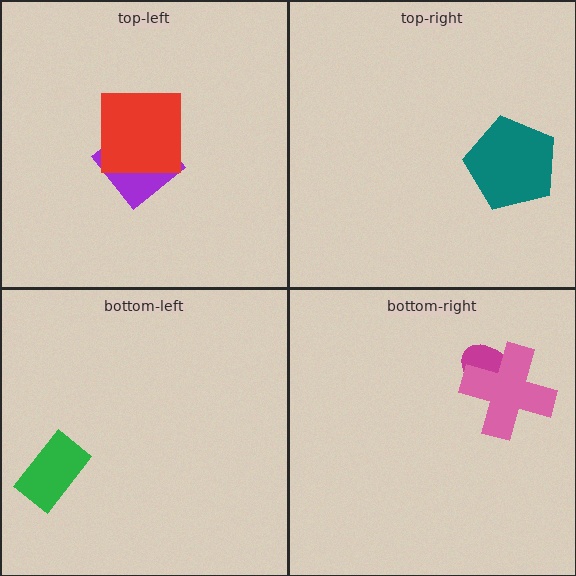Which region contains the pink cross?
The bottom-right region.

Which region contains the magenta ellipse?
The bottom-right region.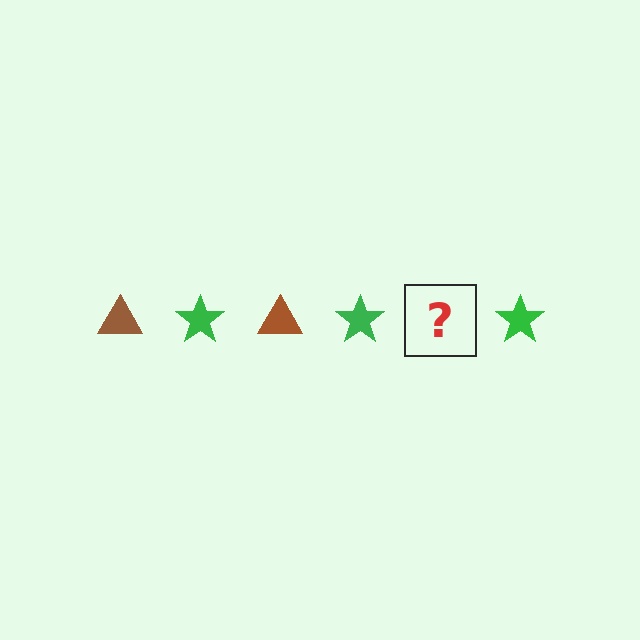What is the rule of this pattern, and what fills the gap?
The rule is that the pattern alternates between brown triangle and green star. The gap should be filled with a brown triangle.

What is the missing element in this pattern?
The missing element is a brown triangle.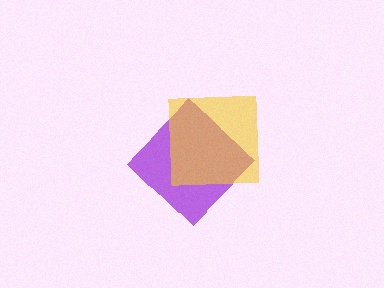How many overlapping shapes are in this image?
There are 2 overlapping shapes in the image.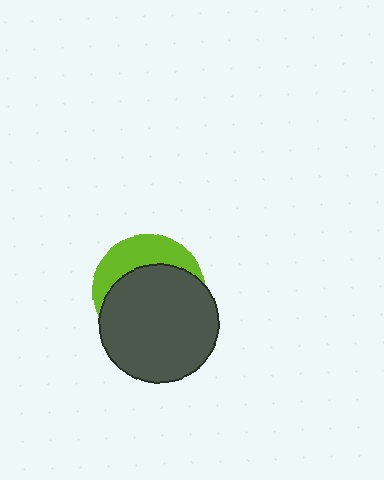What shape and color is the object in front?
The object in front is a dark gray circle.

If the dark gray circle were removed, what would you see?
You would see the complete lime circle.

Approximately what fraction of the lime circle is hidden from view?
Roughly 67% of the lime circle is hidden behind the dark gray circle.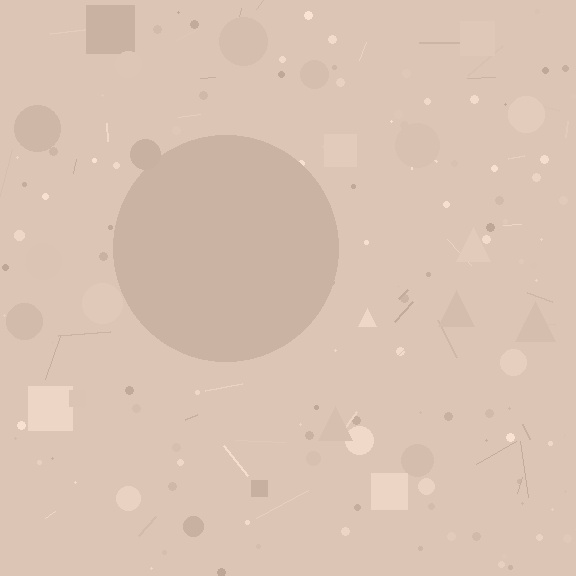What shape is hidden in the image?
A circle is hidden in the image.